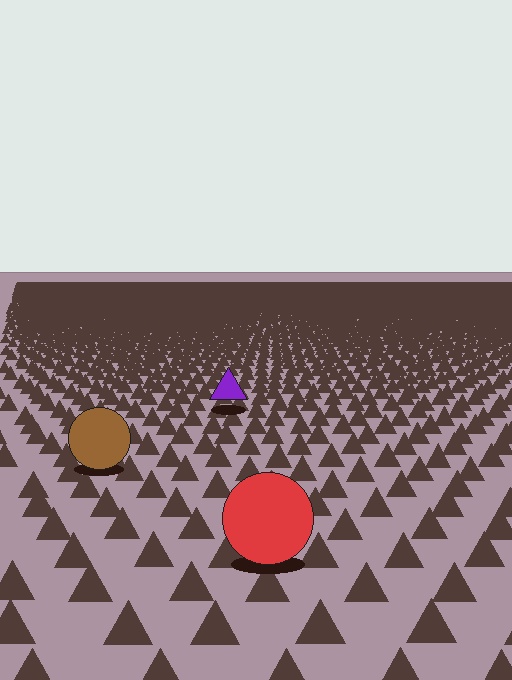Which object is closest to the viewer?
The red circle is closest. The texture marks near it are larger and more spread out.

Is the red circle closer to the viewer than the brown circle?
Yes. The red circle is closer — you can tell from the texture gradient: the ground texture is coarser near it.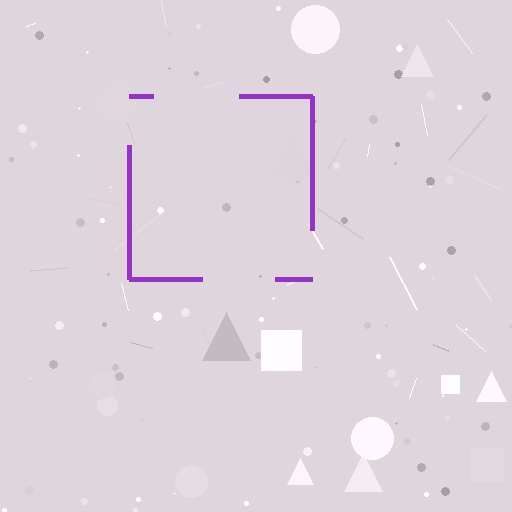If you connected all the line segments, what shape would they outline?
They would outline a square.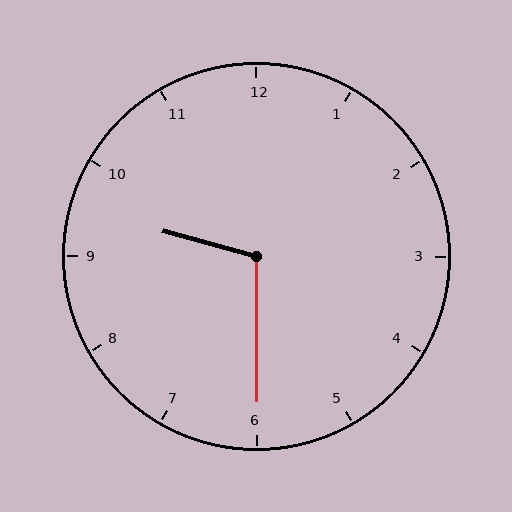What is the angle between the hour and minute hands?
Approximately 105 degrees.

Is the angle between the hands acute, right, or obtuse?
It is obtuse.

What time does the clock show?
9:30.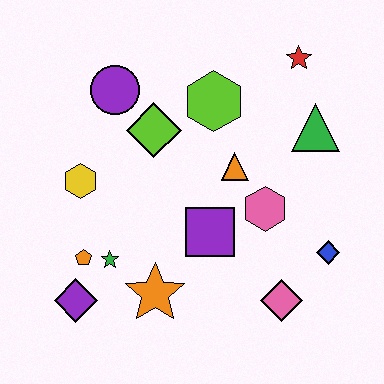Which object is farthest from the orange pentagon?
The red star is farthest from the orange pentagon.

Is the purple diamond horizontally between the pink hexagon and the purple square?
No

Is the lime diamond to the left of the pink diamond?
Yes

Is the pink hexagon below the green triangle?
Yes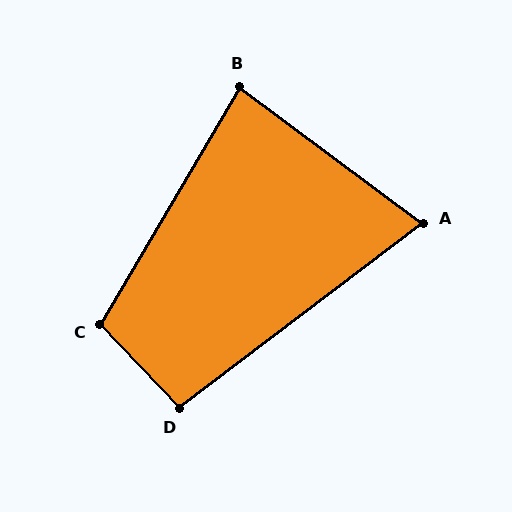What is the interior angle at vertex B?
Approximately 84 degrees (acute).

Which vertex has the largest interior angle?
C, at approximately 106 degrees.